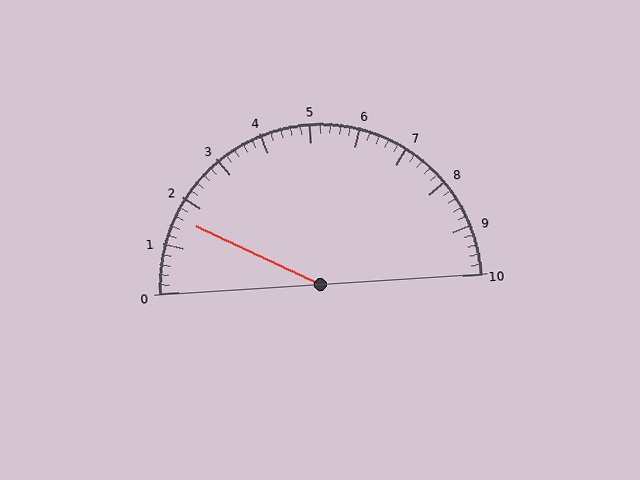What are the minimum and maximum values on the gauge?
The gauge ranges from 0 to 10.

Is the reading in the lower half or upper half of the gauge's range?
The reading is in the lower half of the range (0 to 10).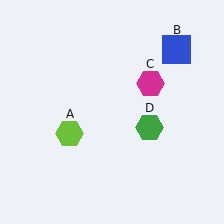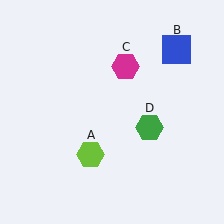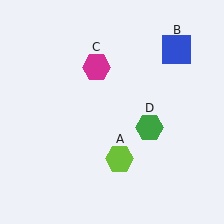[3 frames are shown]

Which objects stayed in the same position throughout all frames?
Blue square (object B) and green hexagon (object D) remained stationary.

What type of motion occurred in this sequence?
The lime hexagon (object A), magenta hexagon (object C) rotated counterclockwise around the center of the scene.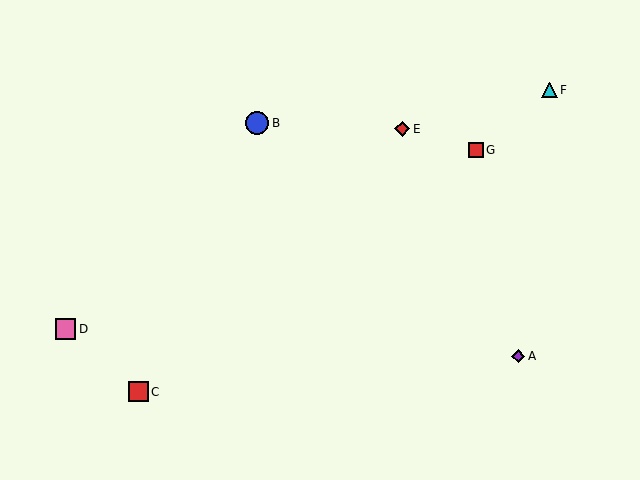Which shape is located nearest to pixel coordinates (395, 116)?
The red diamond (labeled E) at (402, 129) is nearest to that location.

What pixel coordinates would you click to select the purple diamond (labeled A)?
Click at (518, 356) to select the purple diamond A.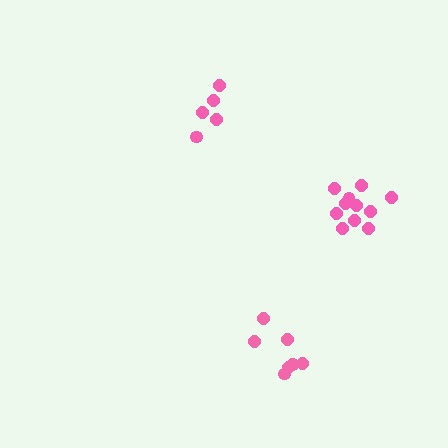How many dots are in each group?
Group 1: 11 dots, Group 2: 5 dots, Group 3: 8 dots (24 total).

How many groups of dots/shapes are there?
There are 3 groups.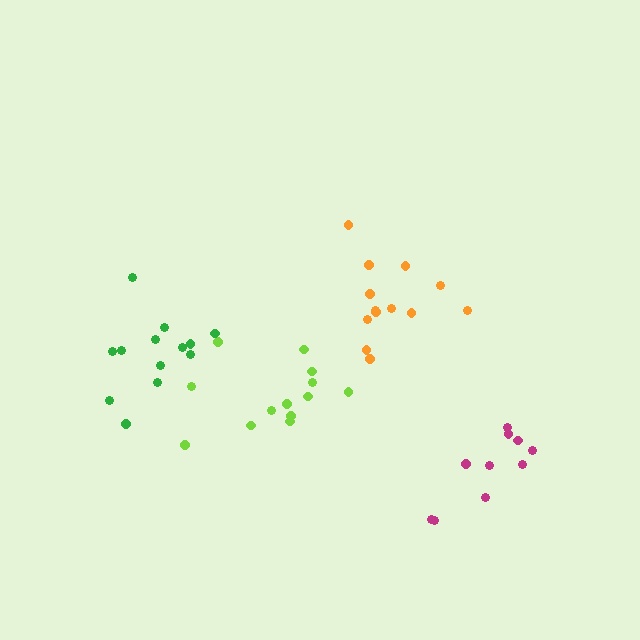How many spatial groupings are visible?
There are 4 spatial groupings.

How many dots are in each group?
Group 1: 13 dots, Group 2: 10 dots, Group 3: 13 dots, Group 4: 13 dots (49 total).